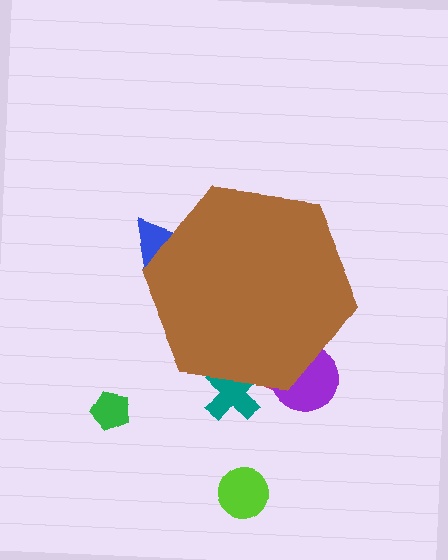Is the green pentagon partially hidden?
No, the green pentagon is fully visible.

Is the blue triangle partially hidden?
Yes, the blue triangle is partially hidden behind the brown hexagon.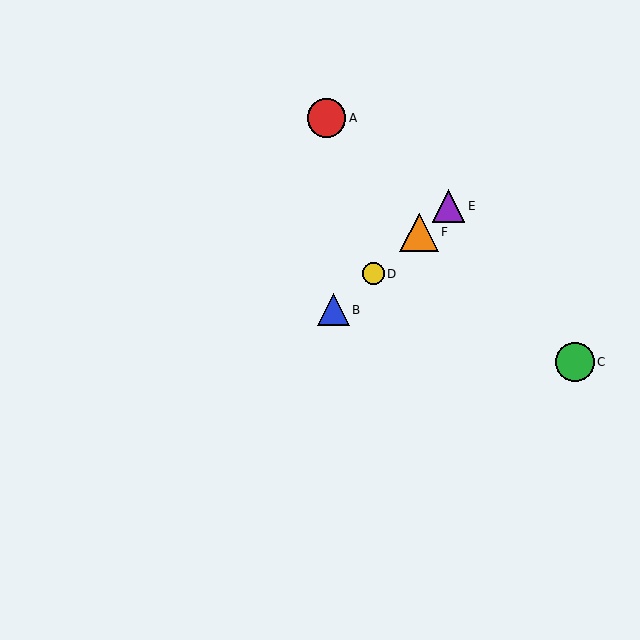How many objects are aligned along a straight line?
4 objects (B, D, E, F) are aligned along a straight line.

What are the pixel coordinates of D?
Object D is at (373, 274).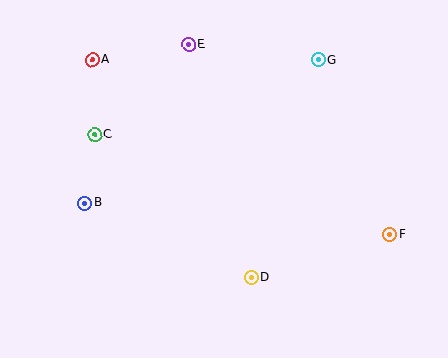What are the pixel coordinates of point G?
Point G is at (318, 60).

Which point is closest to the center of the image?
Point D at (251, 277) is closest to the center.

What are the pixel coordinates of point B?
Point B is at (85, 203).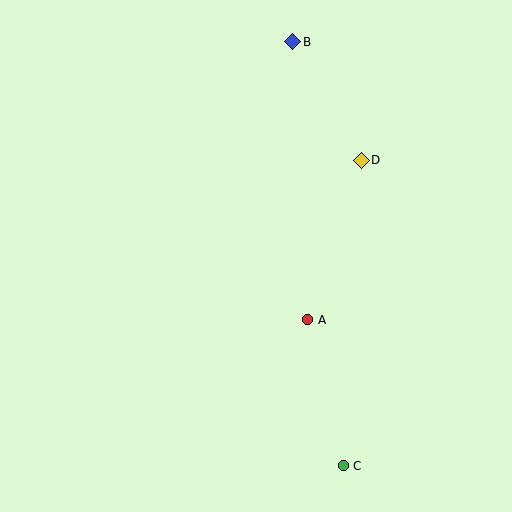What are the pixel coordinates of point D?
Point D is at (361, 160).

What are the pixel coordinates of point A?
Point A is at (308, 320).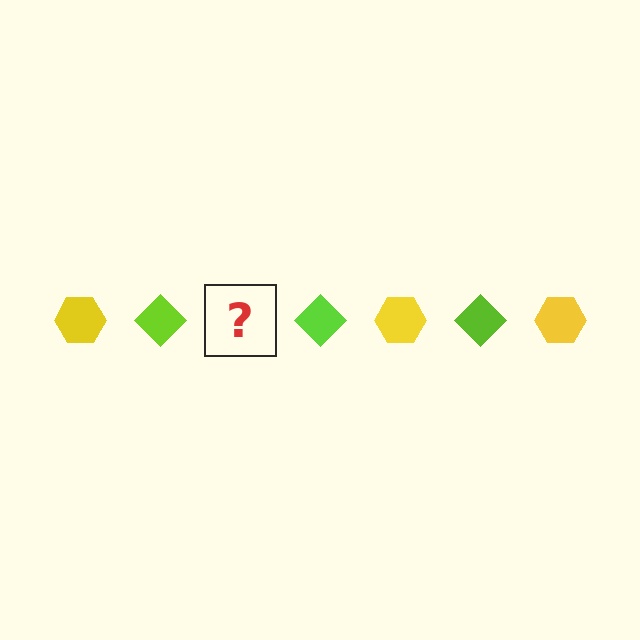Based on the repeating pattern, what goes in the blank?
The blank should be a yellow hexagon.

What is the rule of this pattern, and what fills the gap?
The rule is that the pattern alternates between yellow hexagon and lime diamond. The gap should be filled with a yellow hexagon.